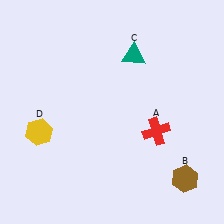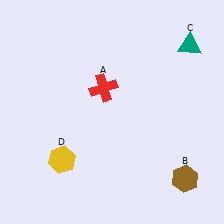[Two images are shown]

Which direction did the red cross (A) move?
The red cross (A) moved left.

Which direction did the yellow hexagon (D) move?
The yellow hexagon (D) moved down.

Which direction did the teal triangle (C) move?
The teal triangle (C) moved right.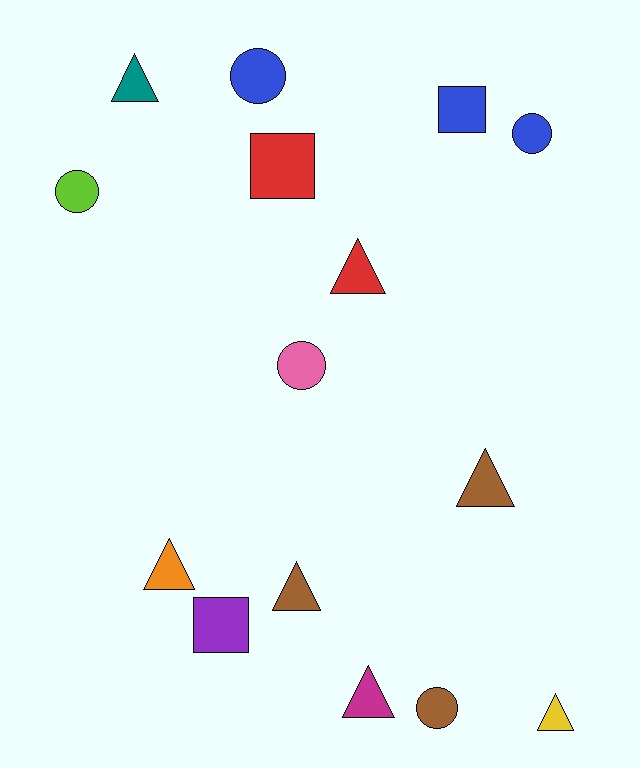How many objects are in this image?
There are 15 objects.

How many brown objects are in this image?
There are 3 brown objects.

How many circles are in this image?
There are 5 circles.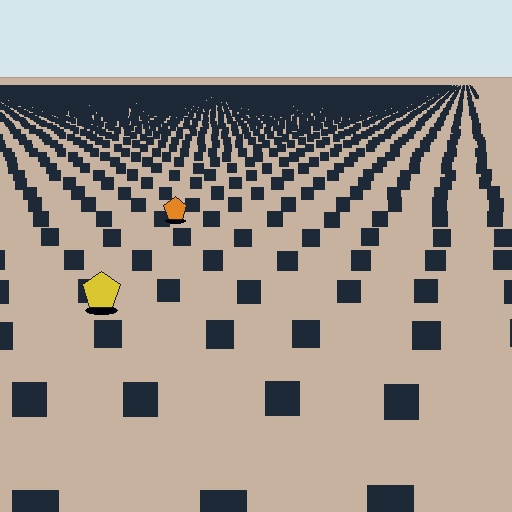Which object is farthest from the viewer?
The orange pentagon is farthest from the viewer. It appears smaller and the ground texture around it is denser.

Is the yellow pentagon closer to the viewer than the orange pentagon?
Yes. The yellow pentagon is closer — you can tell from the texture gradient: the ground texture is coarser near it.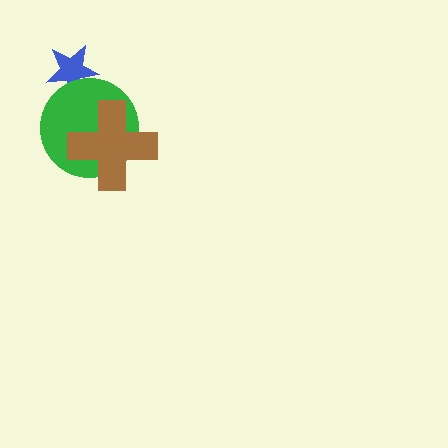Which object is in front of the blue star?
The green circle is in front of the blue star.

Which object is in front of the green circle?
The brown cross is in front of the green circle.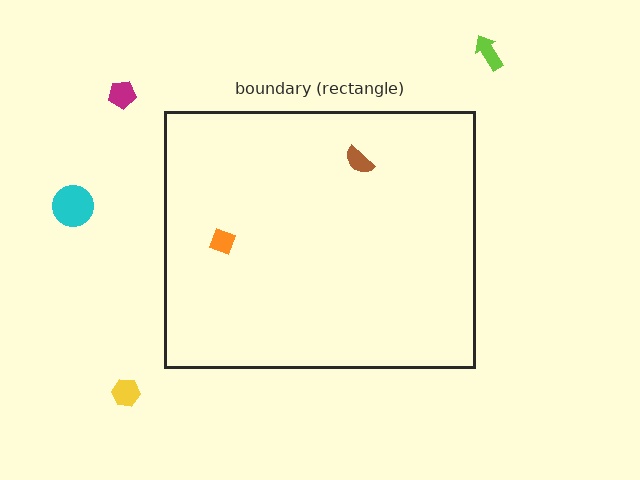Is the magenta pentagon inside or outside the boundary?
Outside.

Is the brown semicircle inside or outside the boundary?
Inside.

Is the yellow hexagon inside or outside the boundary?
Outside.